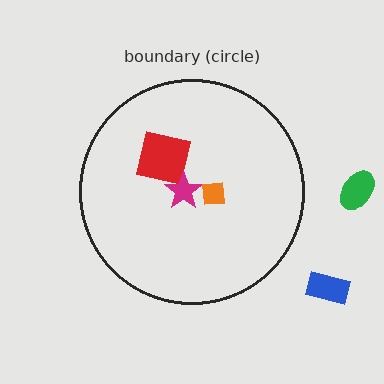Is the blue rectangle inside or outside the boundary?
Outside.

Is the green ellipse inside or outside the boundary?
Outside.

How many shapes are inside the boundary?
3 inside, 2 outside.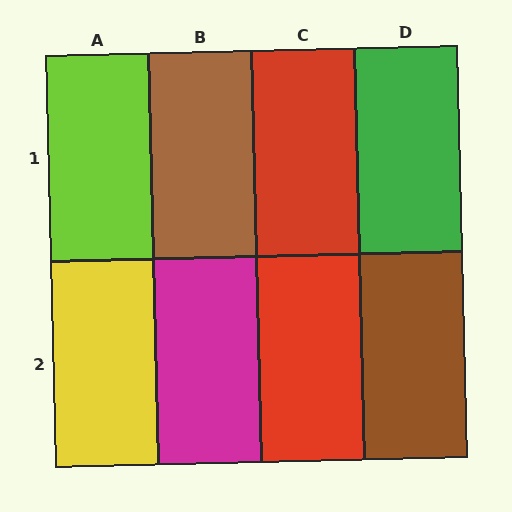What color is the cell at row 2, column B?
Magenta.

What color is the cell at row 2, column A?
Yellow.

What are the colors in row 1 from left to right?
Lime, brown, red, green.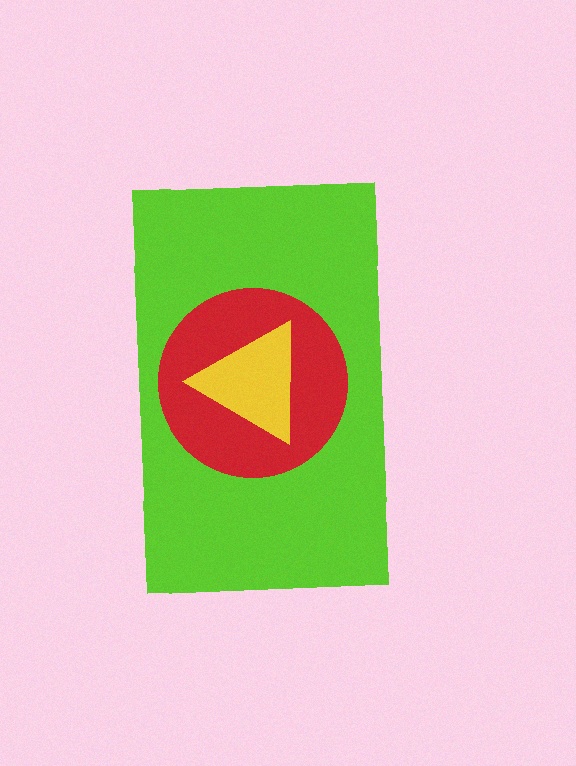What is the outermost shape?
The lime rectangle.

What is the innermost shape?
The yellow triangle.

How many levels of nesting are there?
3.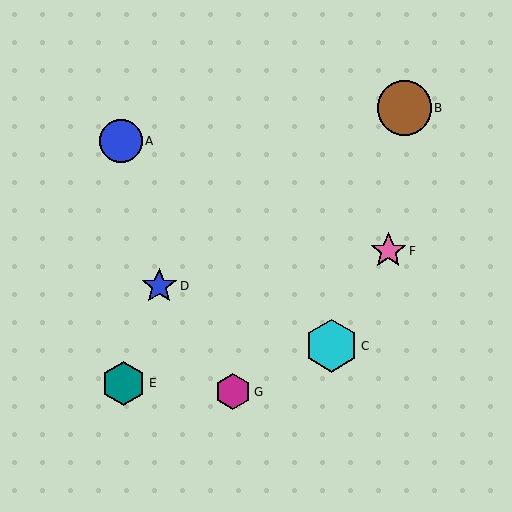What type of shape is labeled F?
Shape F is a pink star.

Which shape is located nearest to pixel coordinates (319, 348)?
The cyan hexagon (labeled C) at (331, 346) is nearest to that location.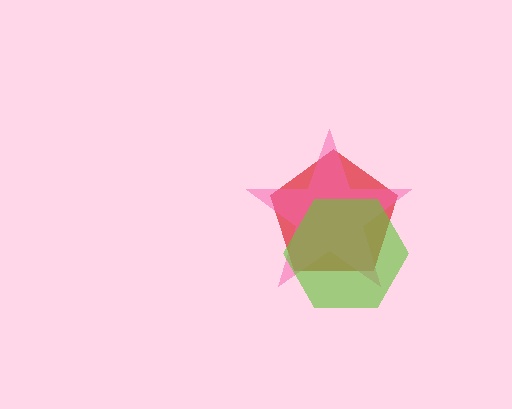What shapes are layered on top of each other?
The layered shapes are: a red pentagon, a pink star, a lime hexagon.